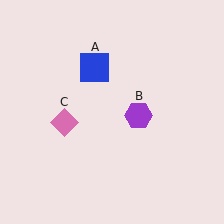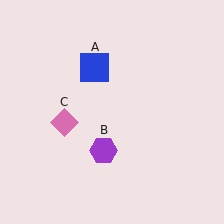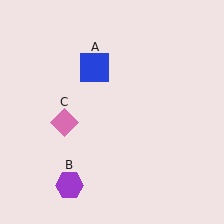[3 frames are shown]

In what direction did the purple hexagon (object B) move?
The purple hexagon (object B) moved down and to the left.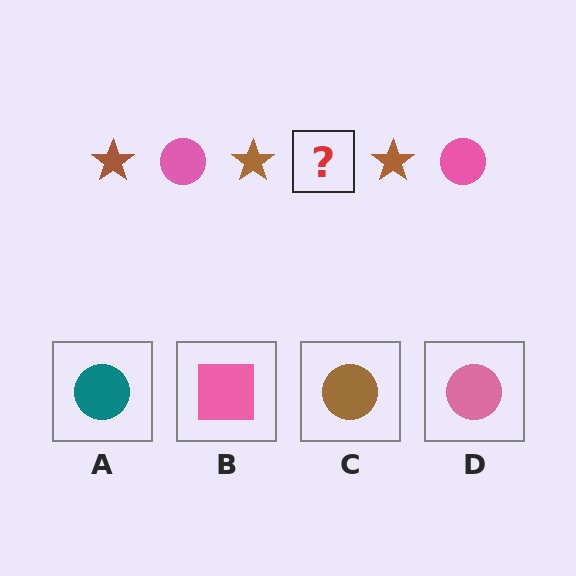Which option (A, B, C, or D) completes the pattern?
D.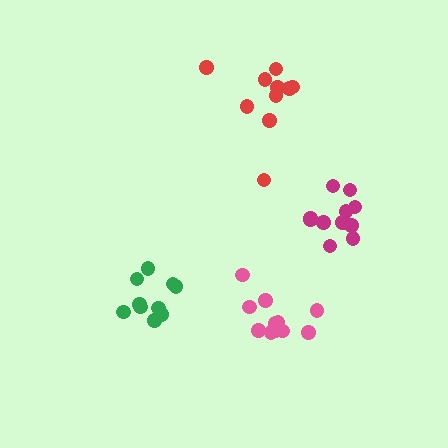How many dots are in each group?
Group 1: 10 dots, Group 2: 12 dots, Group 3: 10 dots, Group 4: 11 dots (43 total).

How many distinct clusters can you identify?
There are 4 distinct clusters.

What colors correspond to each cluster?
The clusters are colored: red, magenta, green, pink.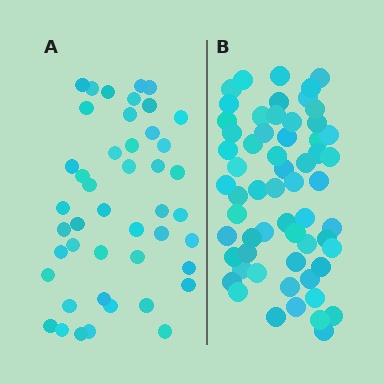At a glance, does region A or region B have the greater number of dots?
Region B (the right region) has more dots.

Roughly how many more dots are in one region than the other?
Region B has approximately 15 more dots than region A.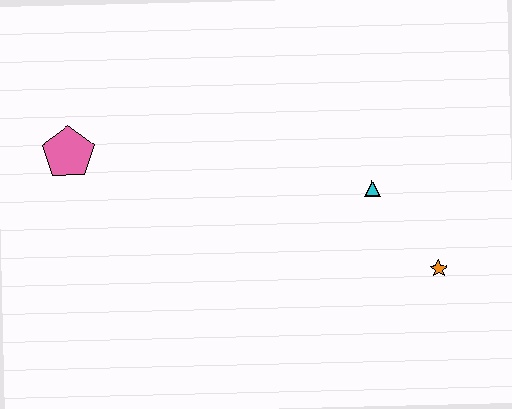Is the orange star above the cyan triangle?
No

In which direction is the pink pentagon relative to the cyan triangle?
The pink pentagon is to the left of the cyan triangle.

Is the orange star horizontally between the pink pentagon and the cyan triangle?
No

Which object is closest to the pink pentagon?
The cyan triangle is closest to the pink pentagon.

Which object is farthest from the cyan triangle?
The pink pentagon is farthest from the cyan triangle.